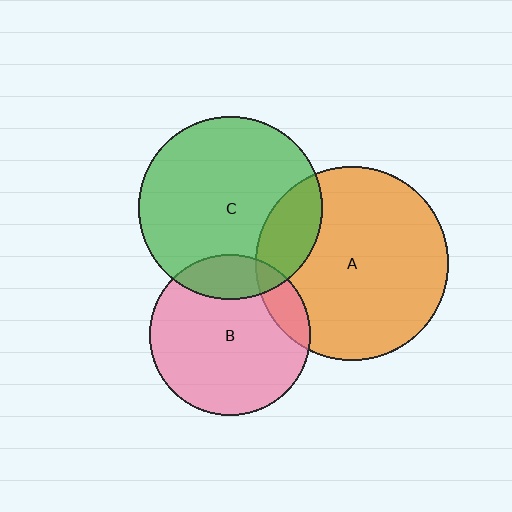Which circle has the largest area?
Circle A (orange).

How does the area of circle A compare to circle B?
Approximately 1.4 times.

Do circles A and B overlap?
Yes.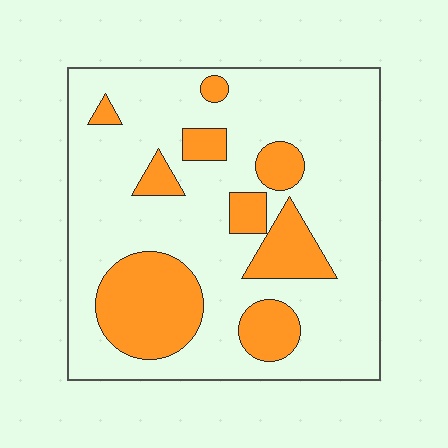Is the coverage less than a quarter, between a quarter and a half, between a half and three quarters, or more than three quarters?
Less than a quarter.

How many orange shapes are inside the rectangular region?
9.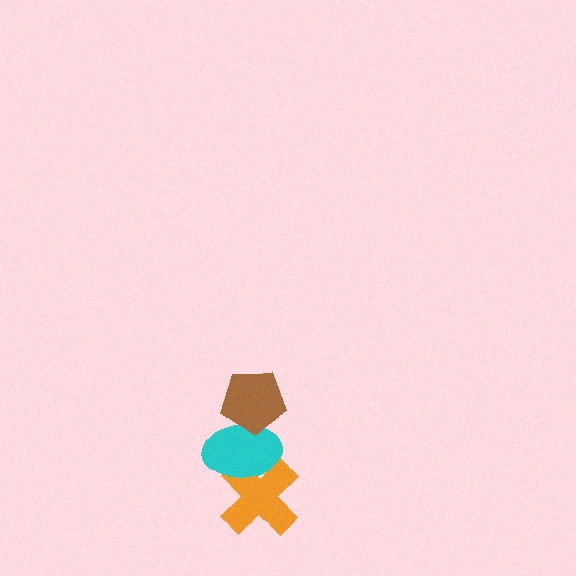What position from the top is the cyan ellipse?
The cyan ellipse is 2nd from the top.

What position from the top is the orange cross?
The orange cross is 3rd from the top.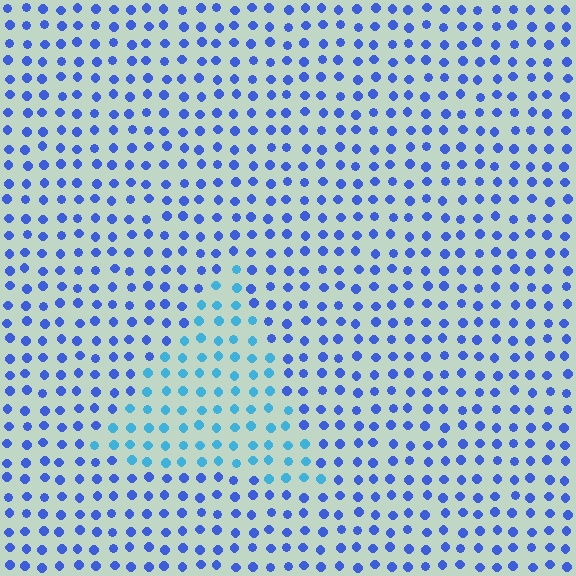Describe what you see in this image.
The image is filled with small blue elements in a uniform arrangement. A triangle-shaped region is visible where the elements are tinted to a slightly different hue, forming a subtle color boundary.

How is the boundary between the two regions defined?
The boundary is defined purely by a slight shift in hue (about 33 degrees). Spacing, size, and orientation are identical on both sides.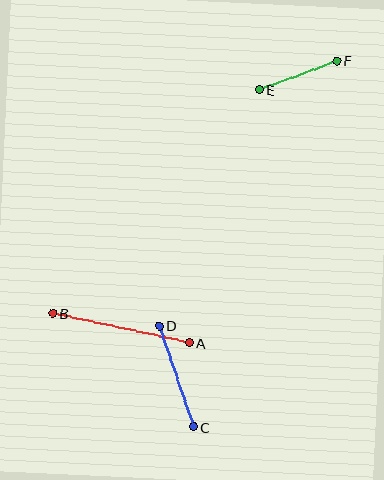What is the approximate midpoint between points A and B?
The midpoint is at approximately (121, 328) pixels.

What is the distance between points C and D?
The distance is approximately 107 pixels.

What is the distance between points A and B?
The distance is approximately 140 pixels.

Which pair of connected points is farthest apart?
Points A and B are farthest apart.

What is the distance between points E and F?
The distance is approximately 83 pixels.